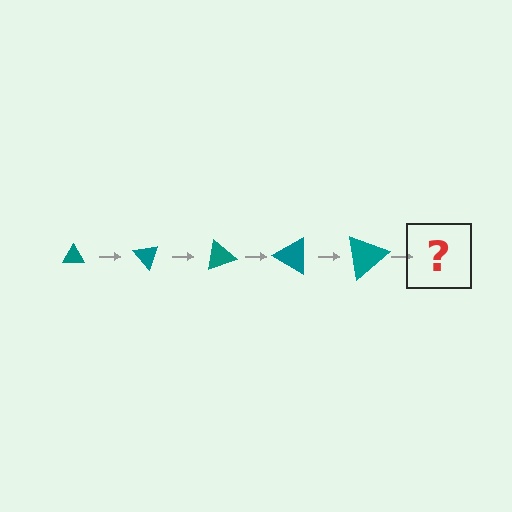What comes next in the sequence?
The next element should be a triangle, larger than the previous one and rotated 250 degrees from the start.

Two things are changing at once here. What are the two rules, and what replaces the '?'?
The two rules are that the triangle grows larger each step and it rotates 50 degrees each step. The '?' should be a triangle, larger than the previous one and rotated 250 degrees from the start.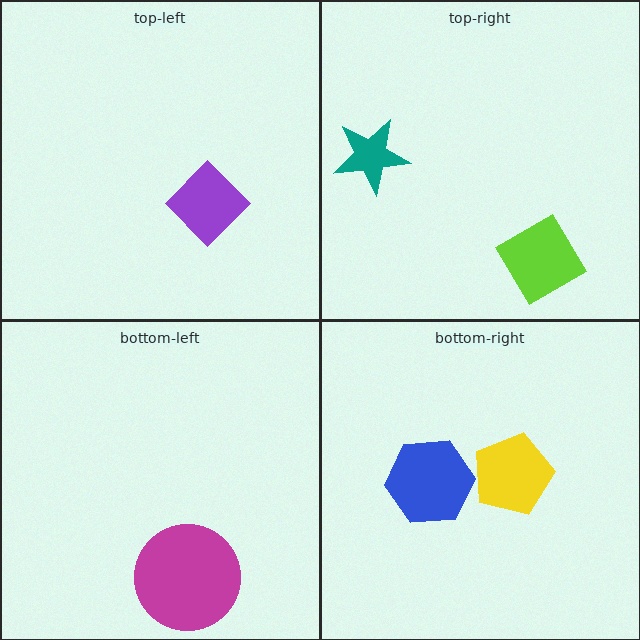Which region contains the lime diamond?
The top-right region.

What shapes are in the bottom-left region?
The magenta circle.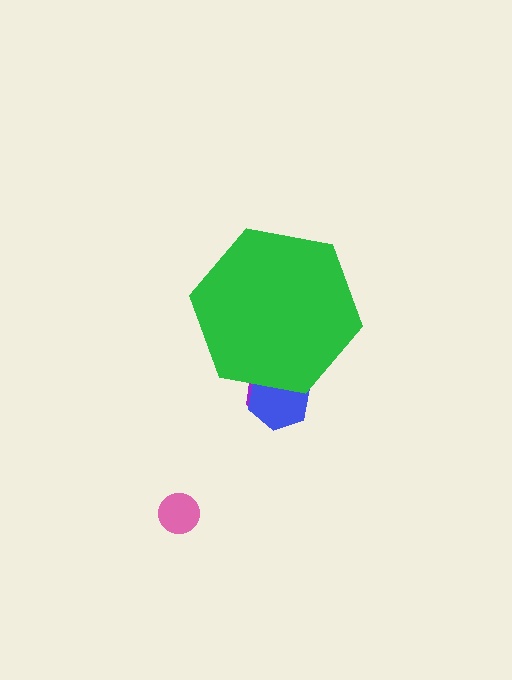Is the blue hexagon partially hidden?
Yes, the blue hexagon is partially hidden behind the green hexagon.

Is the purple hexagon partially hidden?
Yes, the purple hexagon is partially hidden behind the green hexagon.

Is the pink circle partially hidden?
No, the pink circle is fully visible.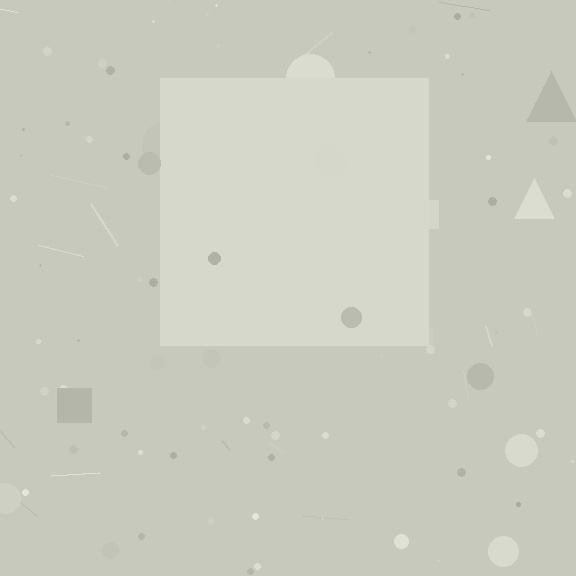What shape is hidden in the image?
A square is hidden in the image.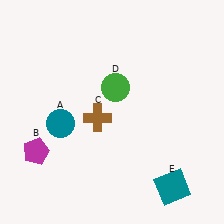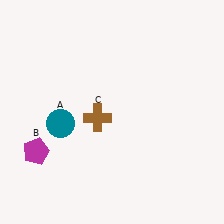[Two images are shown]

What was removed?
The teal square (E), the green circle (D) were removed in Image 2.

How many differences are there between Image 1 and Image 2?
There are 2 differences between the two images.